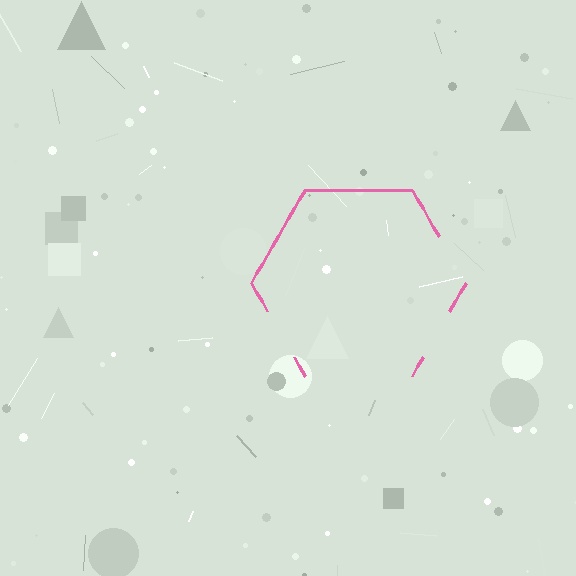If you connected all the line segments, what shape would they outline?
They would outline a hexagon.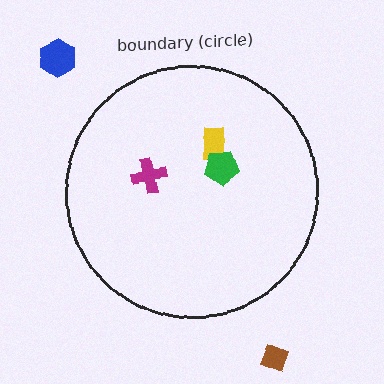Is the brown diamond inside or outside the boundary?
Outside.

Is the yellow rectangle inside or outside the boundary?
Inside.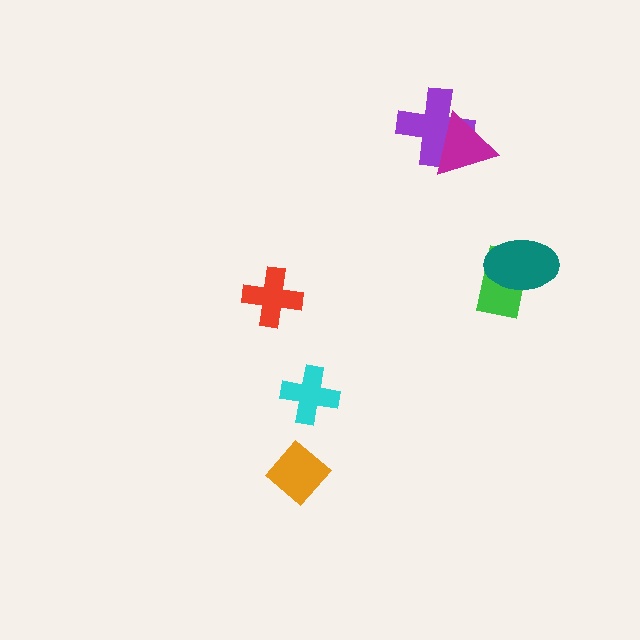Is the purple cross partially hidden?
Yes, it is partially covered by another shape.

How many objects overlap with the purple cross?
1 object overlaps with the purple cross.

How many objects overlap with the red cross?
0 objects overlap with the red cross.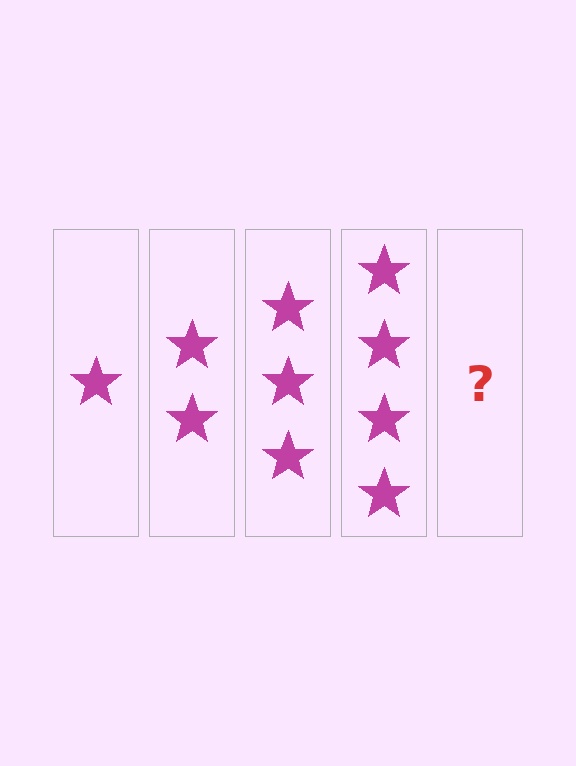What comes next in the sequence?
The next element should be 5 stars.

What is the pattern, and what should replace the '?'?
The pattern is that each step adds one more star. The '?' should be 5 stars.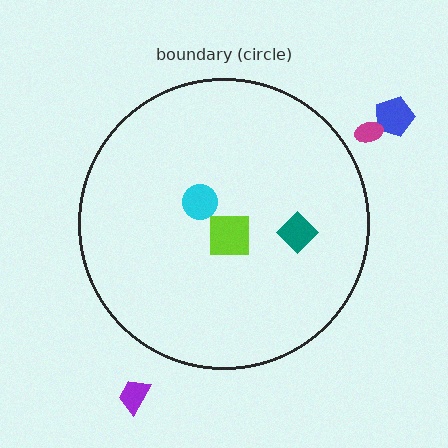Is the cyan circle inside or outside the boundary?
Inside.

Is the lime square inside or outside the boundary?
Inside.